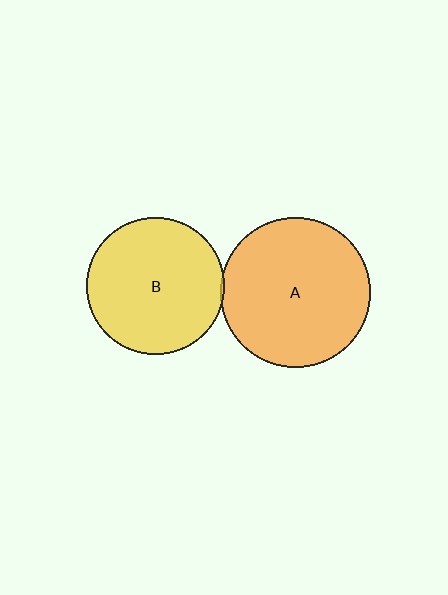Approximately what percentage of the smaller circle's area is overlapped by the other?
Approximately 5%.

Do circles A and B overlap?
Yes.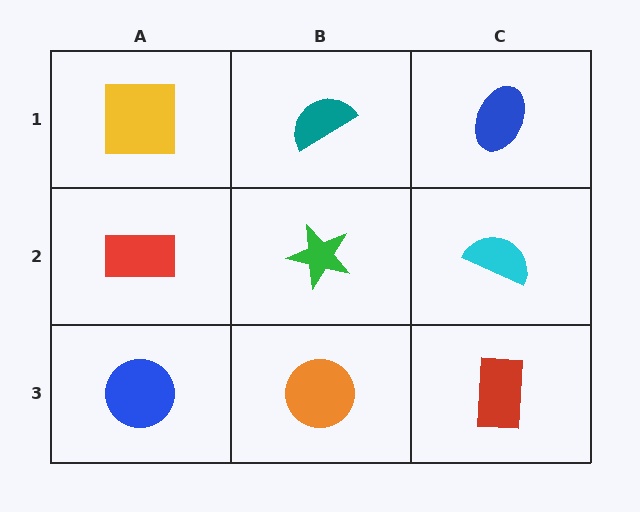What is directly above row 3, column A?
A red rectangle.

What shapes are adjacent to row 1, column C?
A cyan semicircle (row 2, column C), a teal semicircle (row 1, column B).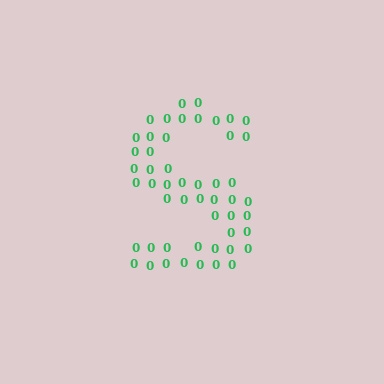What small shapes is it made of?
It is made of small digit 0's.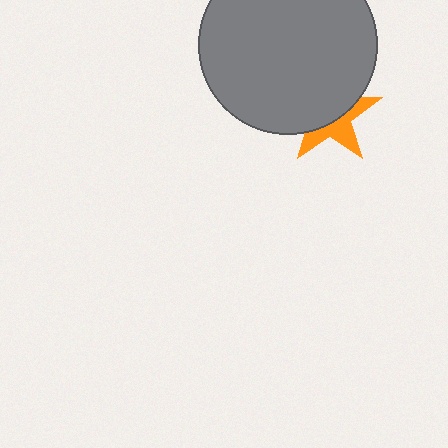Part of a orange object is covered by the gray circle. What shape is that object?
It is a star.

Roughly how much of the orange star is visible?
A small part of it is visible (roughly 42%).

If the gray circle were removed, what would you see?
You would see the complete orange star.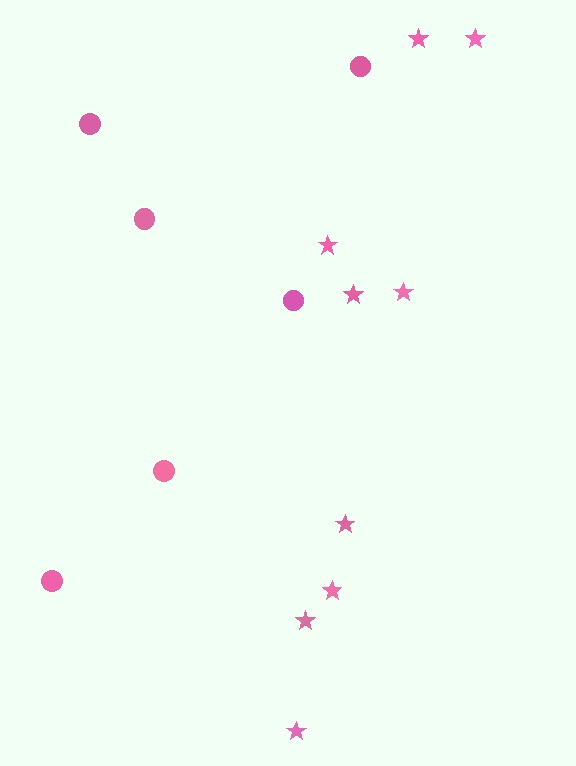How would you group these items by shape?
There are 2 groups: one group of stars (9) and one group of circles (6).